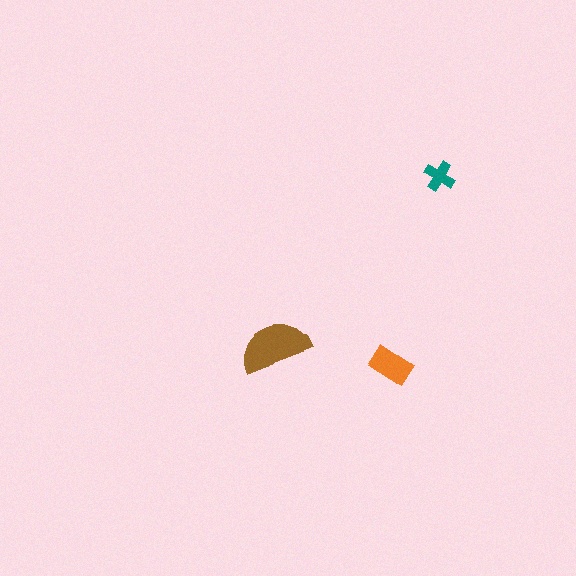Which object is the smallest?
The teal cross.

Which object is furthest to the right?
The teal cross is rightmost.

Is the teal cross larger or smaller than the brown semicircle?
Smaller.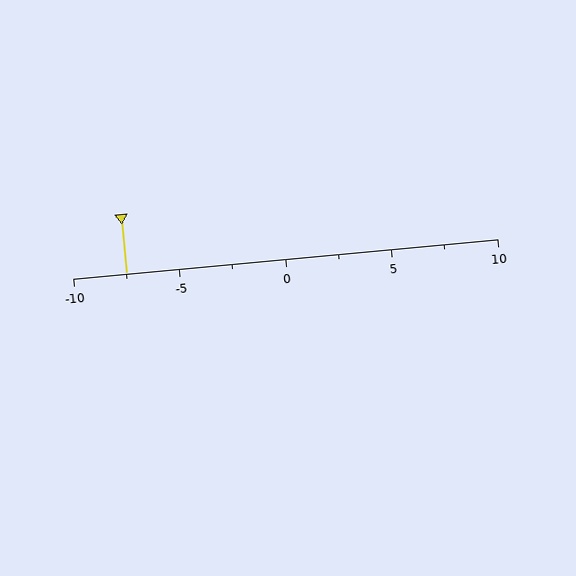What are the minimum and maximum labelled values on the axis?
The axis runs from -10 to 10.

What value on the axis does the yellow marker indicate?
The marker indicates approximately -7.5.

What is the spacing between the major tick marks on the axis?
The major ticks are spaced 5 apart.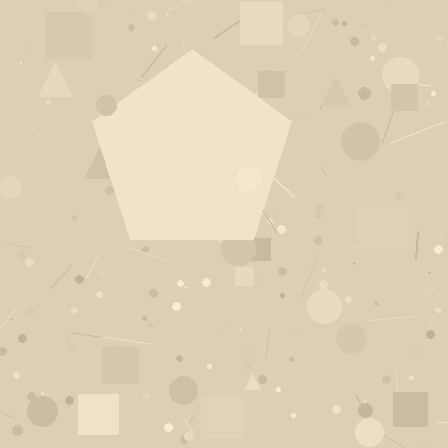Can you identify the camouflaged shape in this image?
The camouflaged shape is a pentagon.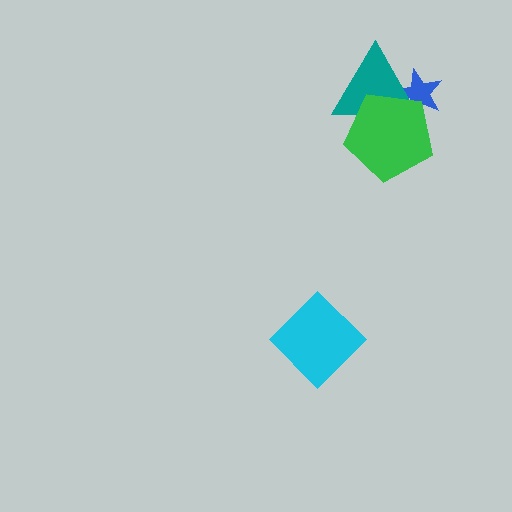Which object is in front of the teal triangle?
The green pentagon is in front of the teal triangle.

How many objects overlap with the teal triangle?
2 objects overlap with the teal triangle.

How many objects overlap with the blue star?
2 objects overlap with the blue star.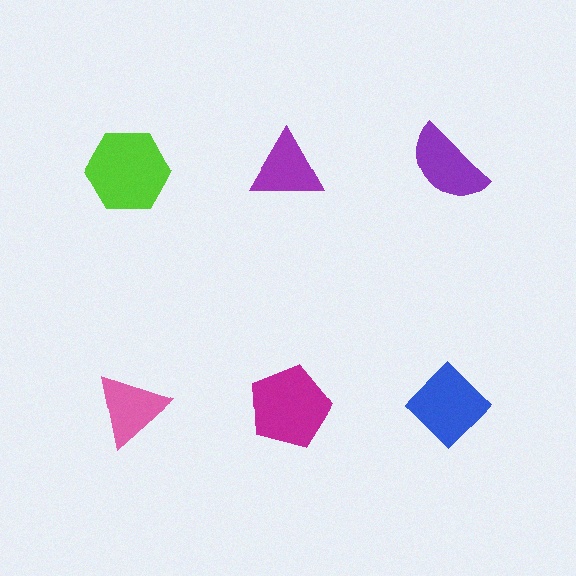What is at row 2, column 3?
A blue diamond.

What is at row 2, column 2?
A magenta pentagon.